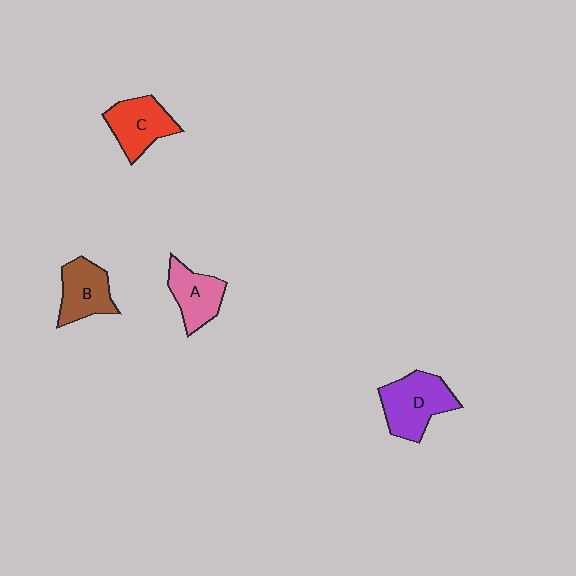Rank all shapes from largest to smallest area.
From largest to smallest: D (purple), C (red), B (brown), A (pink).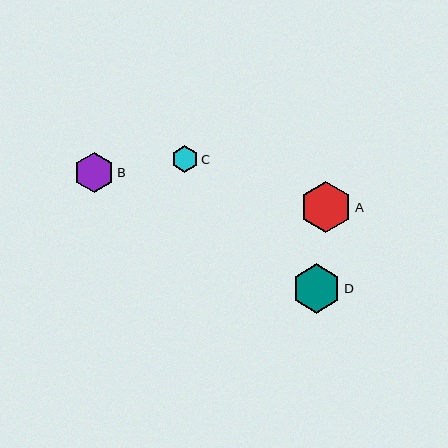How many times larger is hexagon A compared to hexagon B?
Hexagon A is approximately 1.3 times the size of hexagon B.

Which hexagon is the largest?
Hexagon A is the largest with a size of approximately 51 pixels.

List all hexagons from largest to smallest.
From largest to smallest: A, D, B, C.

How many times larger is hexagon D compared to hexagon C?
Hexagon D is approximately 1.9 times the size of hexagon C.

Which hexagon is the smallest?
Hexagon C is the smallest with a size of approximately 27 pixels.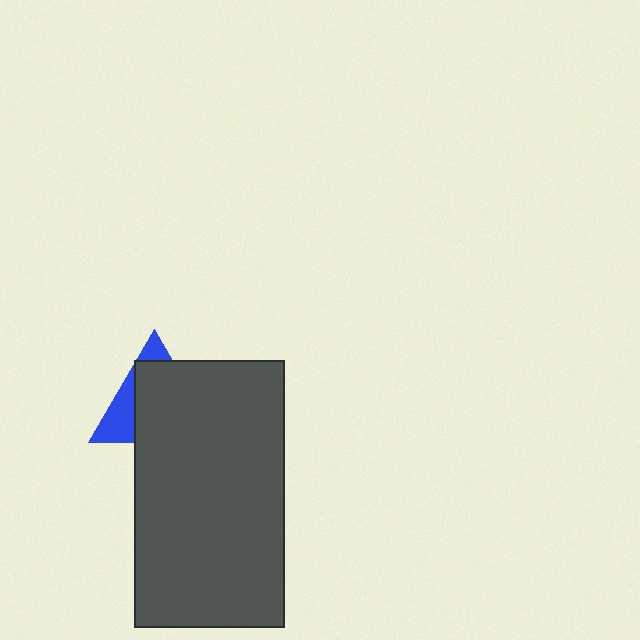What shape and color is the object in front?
The object in front is a dark gray rectangle.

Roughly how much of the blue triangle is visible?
A small part of it is visible (roughly 31%).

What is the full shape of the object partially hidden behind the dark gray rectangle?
The partially hidden object is a blue triangle.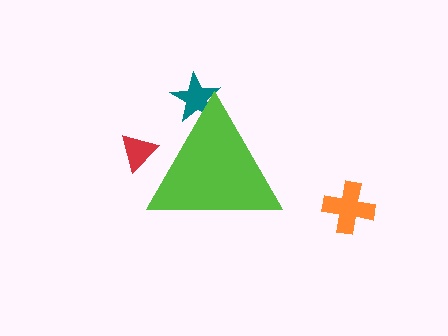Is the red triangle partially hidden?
Yes, the red triangle is partially hidden behind the lime triangle.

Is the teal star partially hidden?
Yes, the teal star is partially hidden behind the lime triangle.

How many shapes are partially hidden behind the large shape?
2 shapes are partially hidden.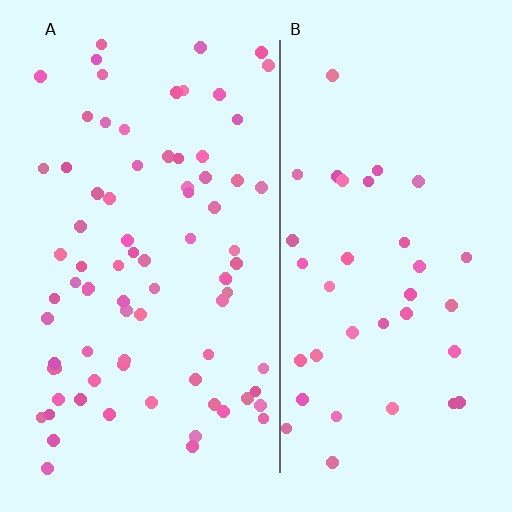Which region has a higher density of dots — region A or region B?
A (the left).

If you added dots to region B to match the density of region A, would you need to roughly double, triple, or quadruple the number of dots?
Approximately double.